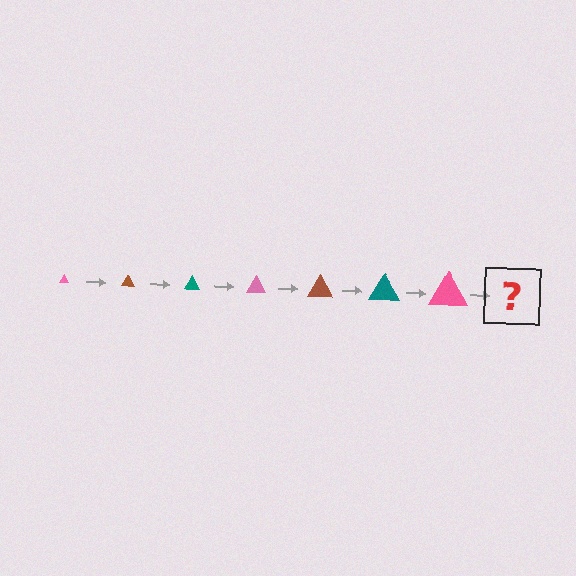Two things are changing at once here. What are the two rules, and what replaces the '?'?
The two rules are that the triangle grows larger each step and the color cycles through pink, brown, and teal. The '?' should be a brown triangle, larger than the previous one.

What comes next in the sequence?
The next element should be a brown triangle, larger than the previous one.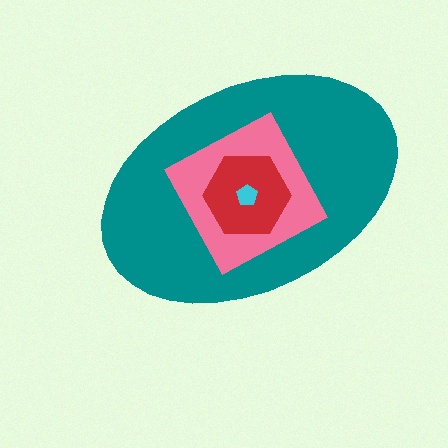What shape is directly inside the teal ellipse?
The pink square.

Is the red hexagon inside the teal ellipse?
Yes.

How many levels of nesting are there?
4.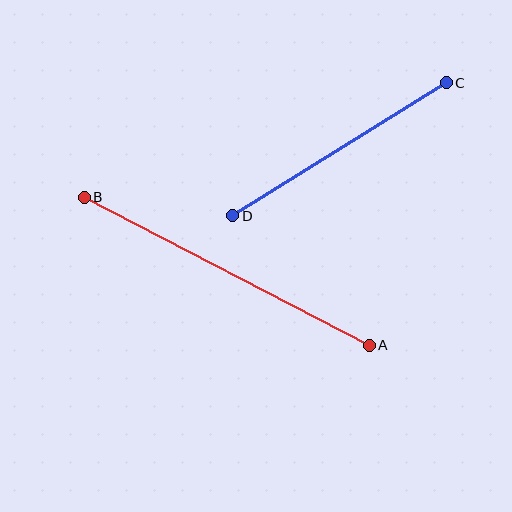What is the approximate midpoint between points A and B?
The midpoint is at approximately (227, 271) pixels.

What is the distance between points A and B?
The distance is approximately 321 pixels.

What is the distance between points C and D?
The distance is approximately 252 pixels.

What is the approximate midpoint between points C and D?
The midpoint is at approximately (340, 149) pixels.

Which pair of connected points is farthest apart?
Points A and B are farthest apart.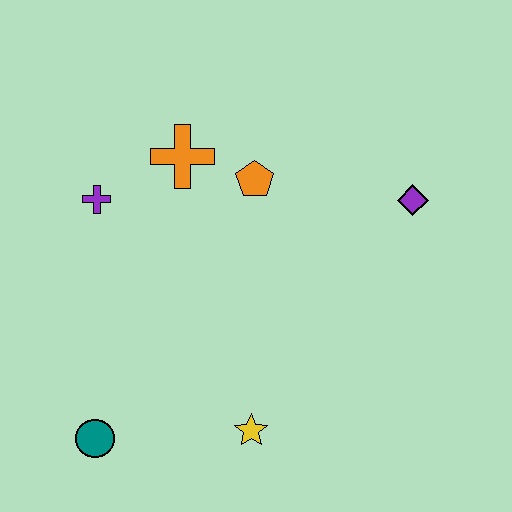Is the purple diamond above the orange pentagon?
No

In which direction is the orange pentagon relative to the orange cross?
The orange pentagon is to the right of the orange cross.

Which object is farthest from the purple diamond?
The teal circle is farthest from the purple diamond.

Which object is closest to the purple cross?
The orange cross is closest to the purple cross.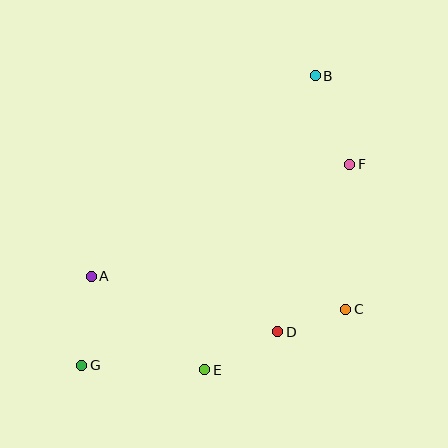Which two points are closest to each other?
Points C and D are closest to each other.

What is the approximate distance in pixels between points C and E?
The distance between C and E is approximately 153 pixels.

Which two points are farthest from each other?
Points B and G are farthest from each other.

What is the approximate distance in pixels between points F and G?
The distance between F and G is approximately 335 pixels.